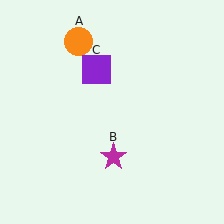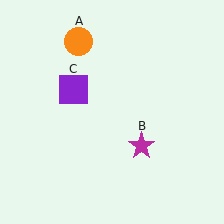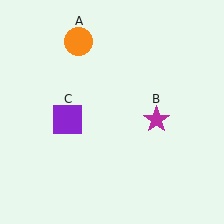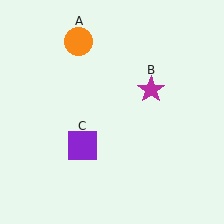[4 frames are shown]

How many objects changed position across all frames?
2 objects changed position: magenta star (object B), purple square (object C).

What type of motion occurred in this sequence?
The magenta star (object B), purple square (object C) rotated counterclockwise around the center of the scene.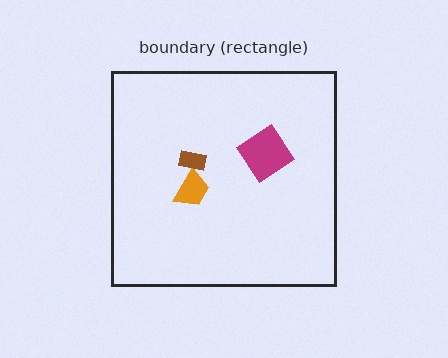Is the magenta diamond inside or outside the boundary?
Inside.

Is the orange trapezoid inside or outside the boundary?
Inside.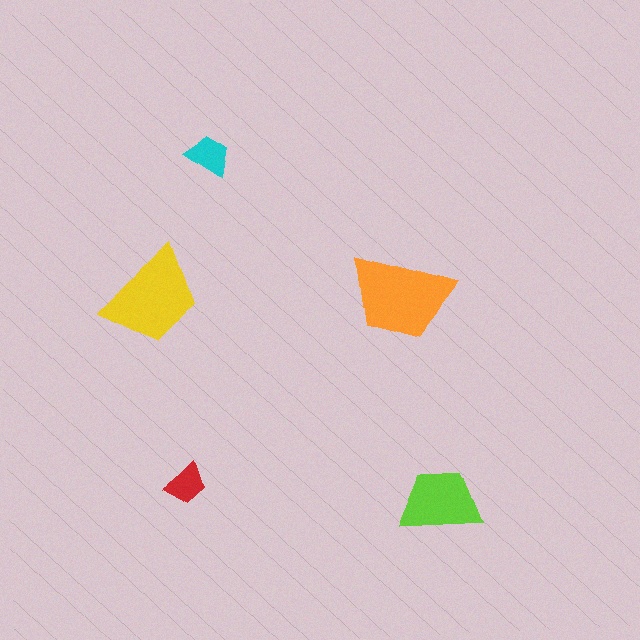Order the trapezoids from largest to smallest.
the orange one, the yellow one, the lime one, the cyan one, the red one.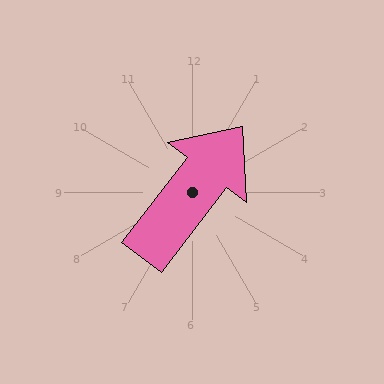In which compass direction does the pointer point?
Northeast.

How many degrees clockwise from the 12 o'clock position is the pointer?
Approximately 37 degrees.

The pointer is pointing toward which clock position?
Roughly 1 o'clock.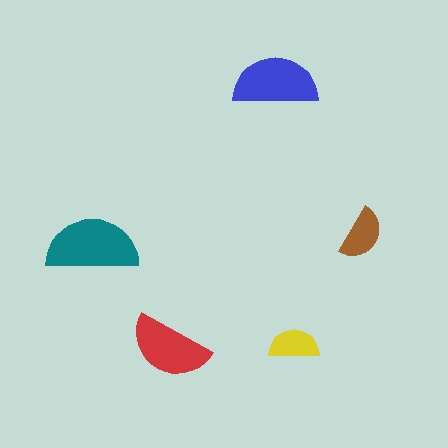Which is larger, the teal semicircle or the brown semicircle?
The teal one.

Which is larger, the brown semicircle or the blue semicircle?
The blue one.